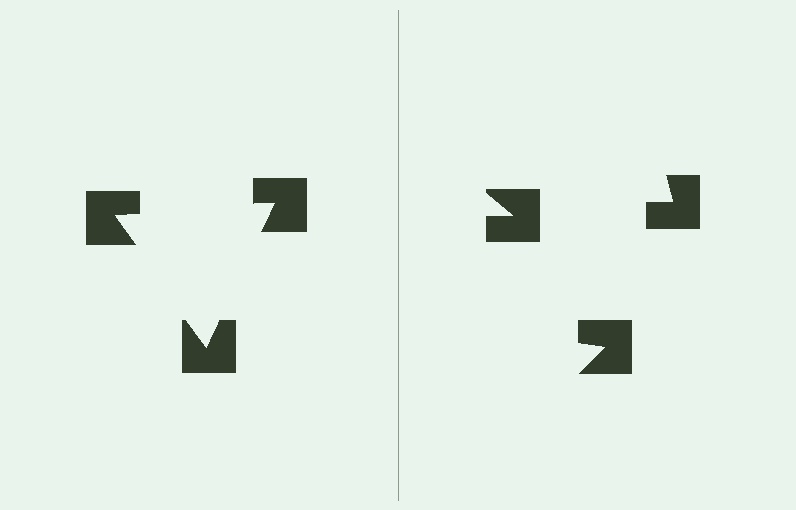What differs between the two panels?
The notched squares are positioned identically on both sides; only the wedge orientations differ. On the left they align to a triangle; on the right they are misaligned.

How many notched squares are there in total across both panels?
6 — 3 on each side.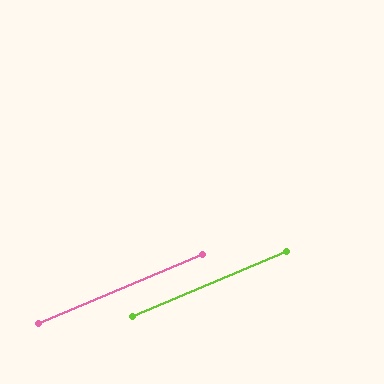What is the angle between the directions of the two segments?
Approximately 0 degrees.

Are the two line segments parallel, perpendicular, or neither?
Parallel — their directions differ by only 0.3°.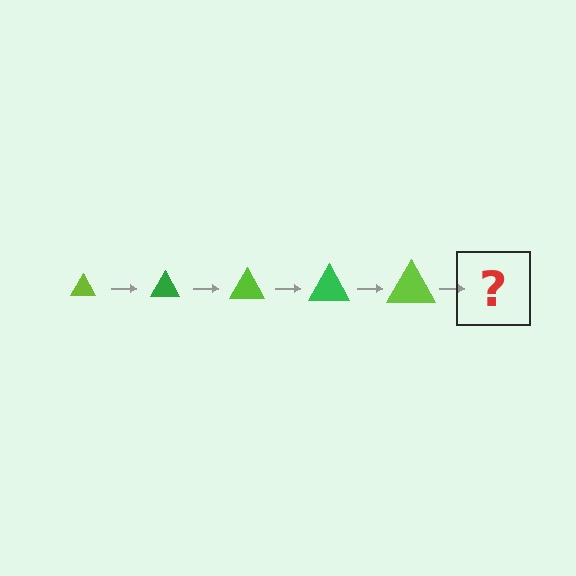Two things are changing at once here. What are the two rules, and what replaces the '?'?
The two rules are that the triangle grows larger each step and the color cycles through lime and green. The '?' should be a green triangle, larger than the previous one.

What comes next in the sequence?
The next element should be a green triangle, larger than the previous one.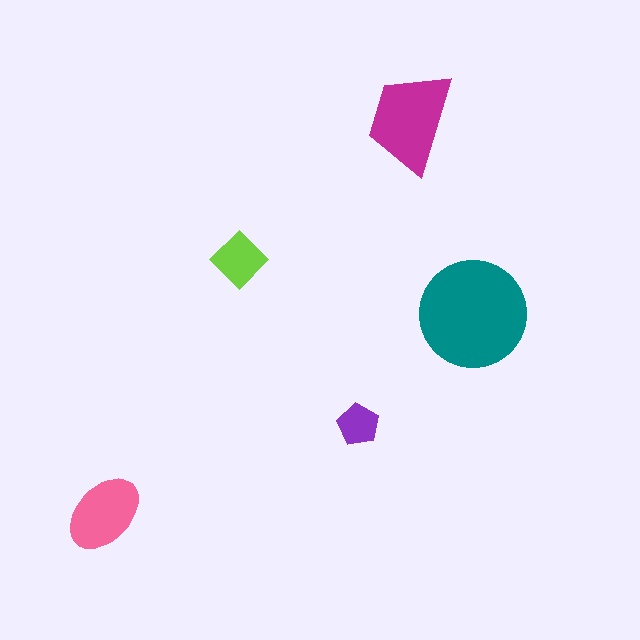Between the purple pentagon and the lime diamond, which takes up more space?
The lime diamond.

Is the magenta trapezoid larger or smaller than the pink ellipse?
Larger.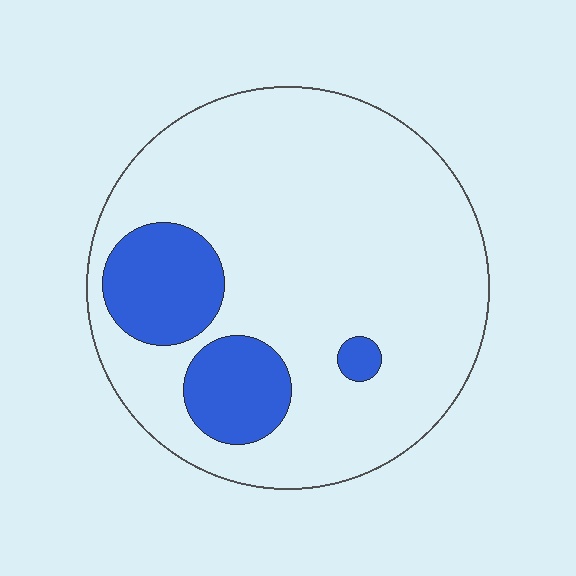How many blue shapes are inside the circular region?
3.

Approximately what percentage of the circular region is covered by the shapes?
Approximately 20%.